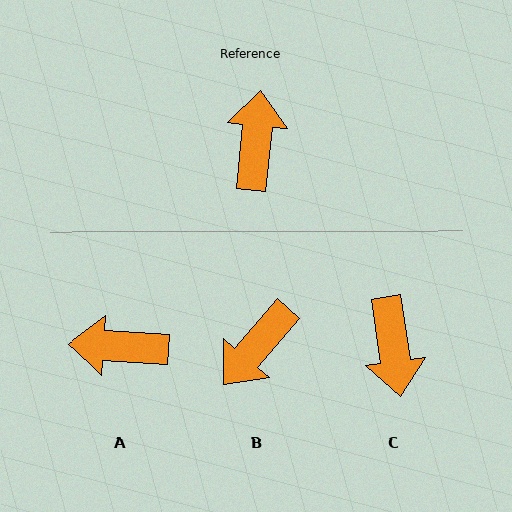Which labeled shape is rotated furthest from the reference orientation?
C, about 166 degrees away.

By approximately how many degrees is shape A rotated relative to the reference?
Approximately 92 degrees counter-clockwise.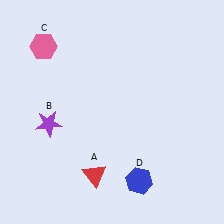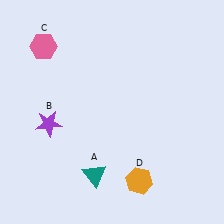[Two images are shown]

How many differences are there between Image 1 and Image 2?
There are 2 differences between the two images.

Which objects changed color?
A changed from red to teal. D changed from blue to orange.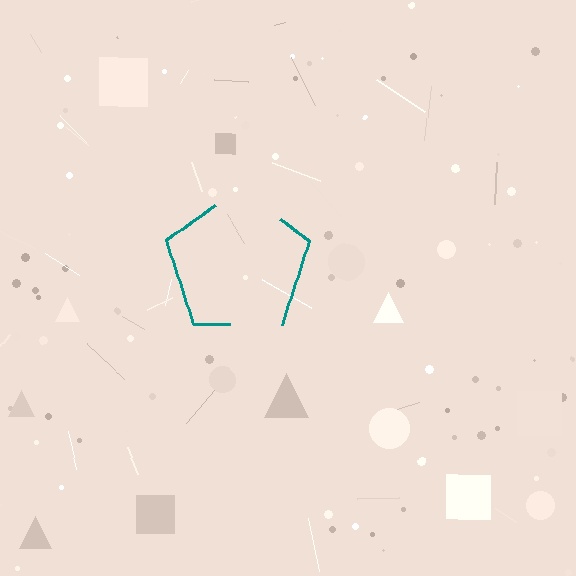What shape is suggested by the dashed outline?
The dashed outline suggests a pentagon.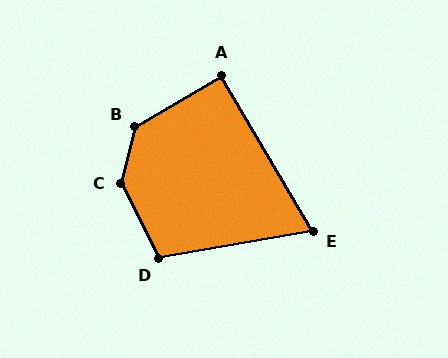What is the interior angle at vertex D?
Approximately 106 degrees (obtuse).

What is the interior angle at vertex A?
Approximately 90 degrees (approximately right).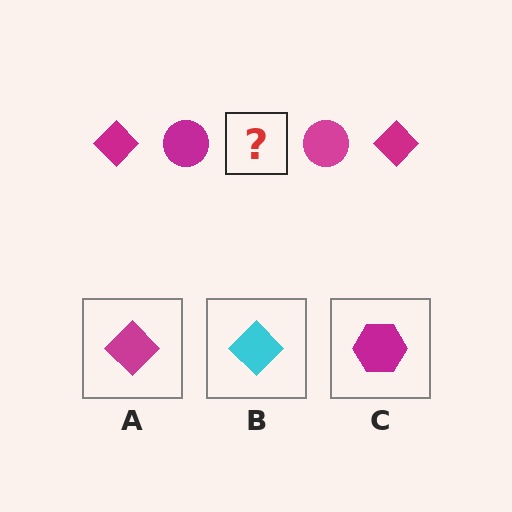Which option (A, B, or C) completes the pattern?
A.